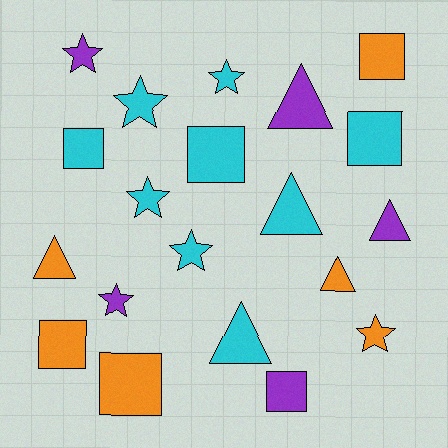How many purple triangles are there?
There are 2 purple triangles.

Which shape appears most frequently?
Star, with 7 objects.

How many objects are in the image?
There are 20 objects.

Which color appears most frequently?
Cyan, with 9 objects.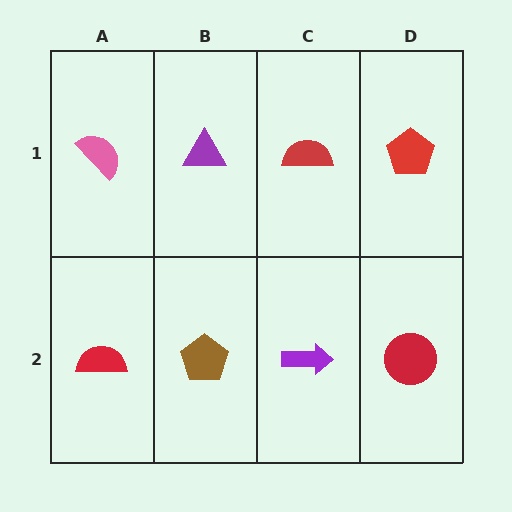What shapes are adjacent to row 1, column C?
A purple arrow (row 2, column C), a purple triangle (row 1, column B), a red pentagon (row 1, column D).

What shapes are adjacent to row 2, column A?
A pink semicircle (row 1, column A), a brown pentagon (row 2, column B).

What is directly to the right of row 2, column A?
A brown pentagon.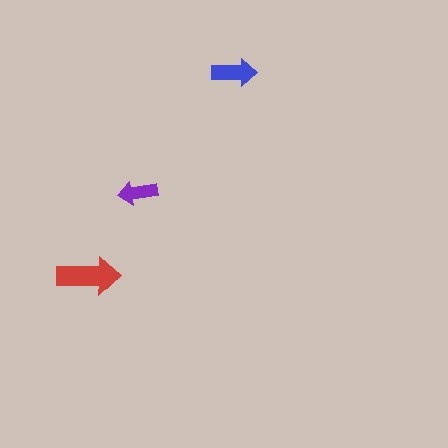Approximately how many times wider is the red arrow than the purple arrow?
About 1.5 times wider.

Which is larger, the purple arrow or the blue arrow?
The blue one.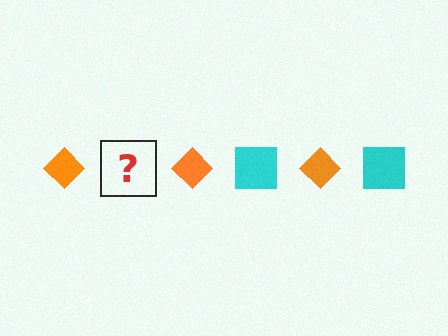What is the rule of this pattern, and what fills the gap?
The rule is that the pattern alternates between orange diamond and cyan square. The gap should be filled with a cyan square.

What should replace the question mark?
The question mark should be replaced with a cyan square.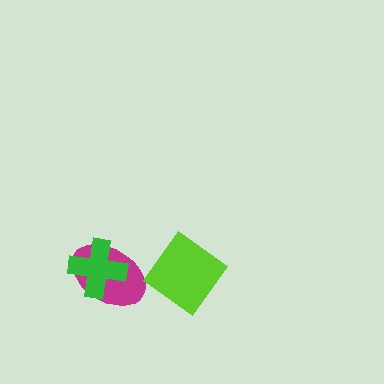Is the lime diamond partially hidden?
No, no other shape covers it.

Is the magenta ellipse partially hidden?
Yes, it is partially covered by another shape.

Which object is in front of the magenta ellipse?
The green cross is in front of the magenta ellipse.